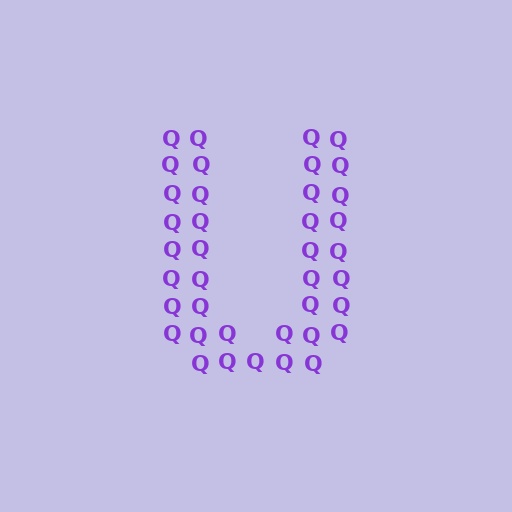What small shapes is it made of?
It is made of small letter Q's.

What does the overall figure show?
The overall figure shows the letter U.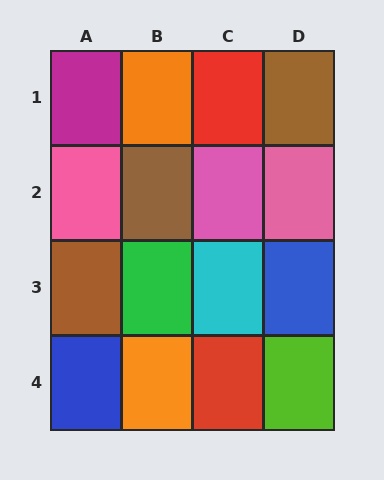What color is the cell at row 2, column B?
Brown.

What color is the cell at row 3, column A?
Brown.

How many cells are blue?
2 cells are blue.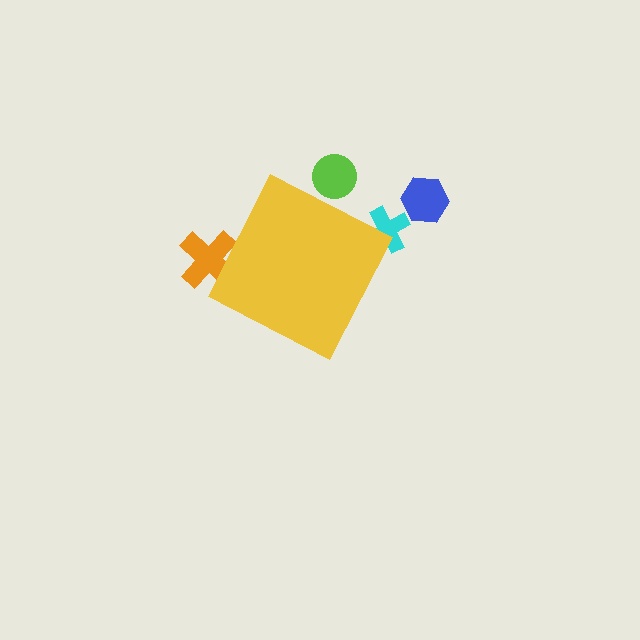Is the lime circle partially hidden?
Yes, the lime circle is partially hidden behind the yellow diamond.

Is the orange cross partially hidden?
Yes, the orange cross is partially hidden behind the yellow diamond.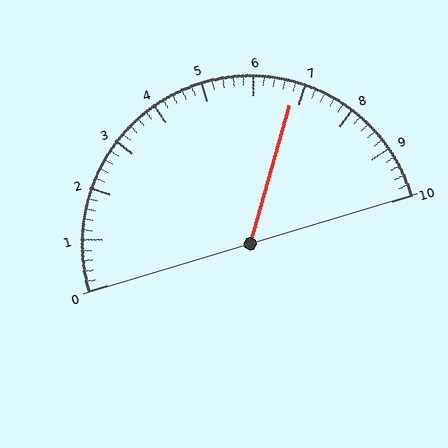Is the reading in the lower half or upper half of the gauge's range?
The reading is in the upper half of the range (0 to 10).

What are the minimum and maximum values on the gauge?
The gauge ranges from 0 to 10.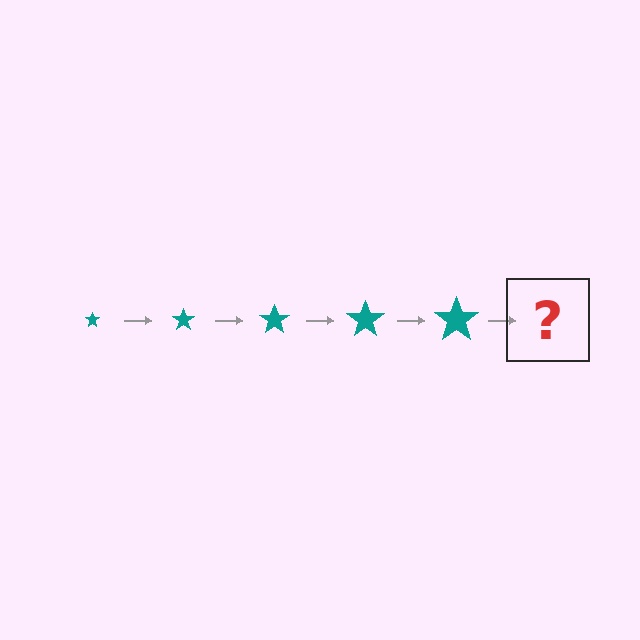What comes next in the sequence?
The next element should be a teal star, larger than the previous one.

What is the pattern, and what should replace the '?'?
The pattern is that the star gets progressively larger each step. The '?' should be a teal star, larger than the previous one.